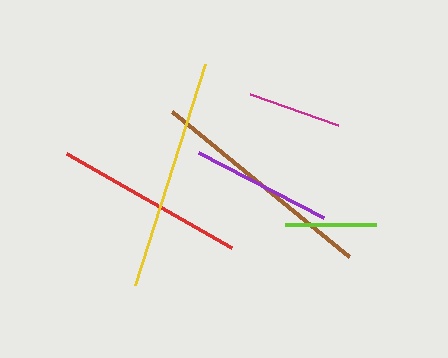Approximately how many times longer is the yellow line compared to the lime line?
The yellow line is approximately 2.6 times the length of the lime line.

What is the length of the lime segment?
The lime segment is approximately 91 pixels long.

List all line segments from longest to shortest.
From longest to shortest: yellow, brown, red, purple, magenta, lime.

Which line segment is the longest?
The yellow line is the longest at approximately 232 pixels.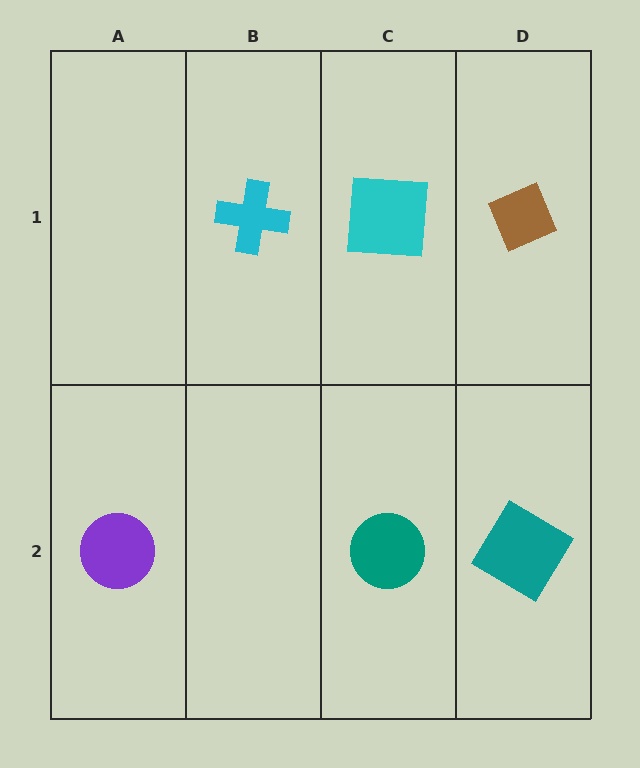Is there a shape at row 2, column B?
No, that cell is empty.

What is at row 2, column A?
A purple circle.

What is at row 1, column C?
A cyan square.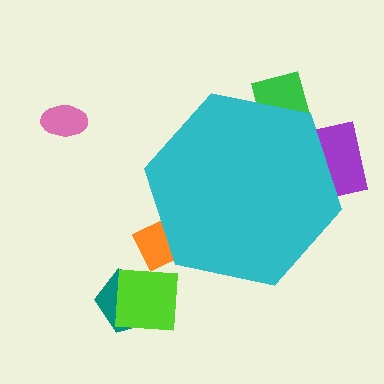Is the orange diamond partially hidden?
Yes, the orange diamond is partially hidden behind the cyan hexagon.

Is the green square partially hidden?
Yes, the green square is partially hidden behind the cyan hexagon.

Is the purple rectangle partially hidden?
Yes, the purple rectangle is partially hidden behind the cyan hexagon.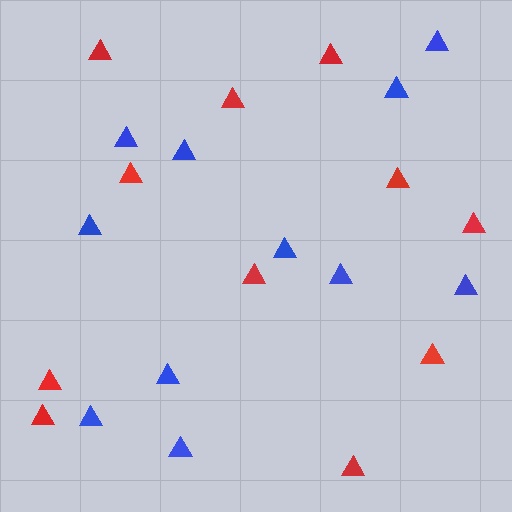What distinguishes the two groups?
There are 2 groups: one group of blue triangles (11) and one group of red triangles (11).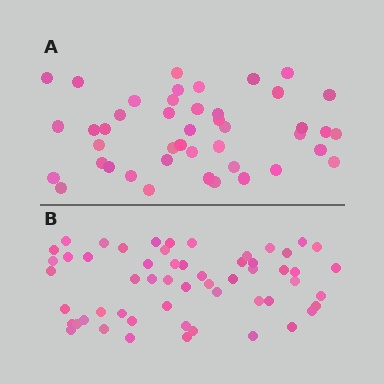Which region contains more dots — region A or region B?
Region B (the bottom region) has more dots.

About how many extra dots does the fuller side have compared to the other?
Region B has roughly 12 or so more dots than region A.